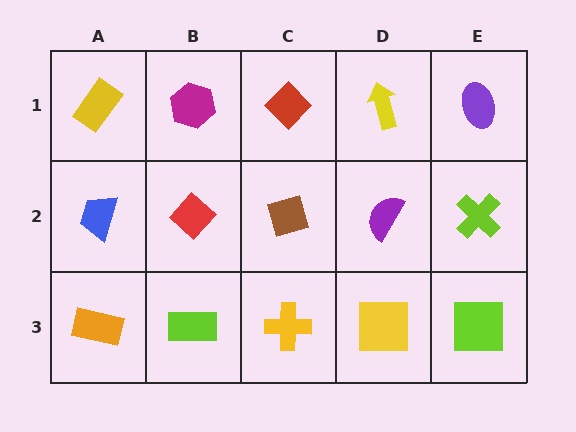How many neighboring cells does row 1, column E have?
2.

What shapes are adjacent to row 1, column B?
A red diamond (row 2, column B), a yellow rectangle (row 1, column A), a red diamond (row 1, column C).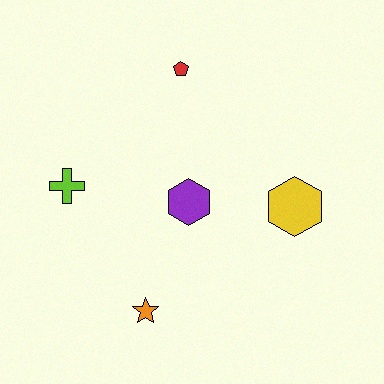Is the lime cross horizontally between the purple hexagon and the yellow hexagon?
No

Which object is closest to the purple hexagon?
The yellow hexagon is closest to the purple hexagon.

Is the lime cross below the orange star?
No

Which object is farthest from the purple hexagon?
The red pentagon is farthest from the purple hexagon.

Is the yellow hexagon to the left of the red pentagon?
No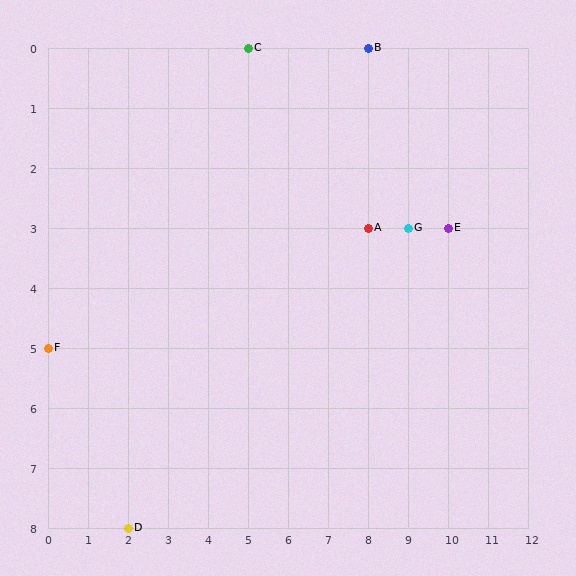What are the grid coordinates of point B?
Point B is at grid coordinates (8, 0).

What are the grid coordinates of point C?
Point C is at grid coordinates (5, 0).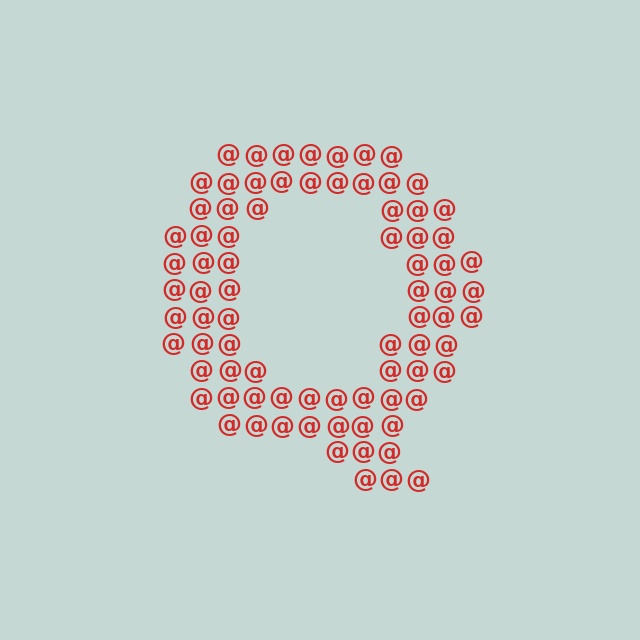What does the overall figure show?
The overall figure shows the letter Q.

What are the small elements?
The small elements are at signs.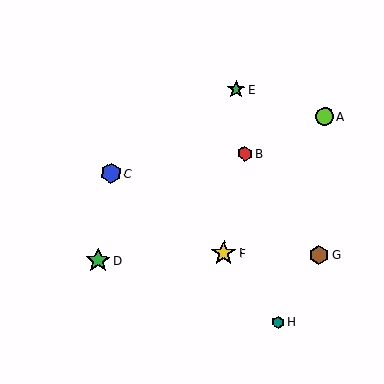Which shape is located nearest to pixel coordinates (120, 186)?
The blue hexagon (labeled C) at (111, 173) is nearest to that location.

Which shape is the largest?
The yellow star (labeled F) is the largest.